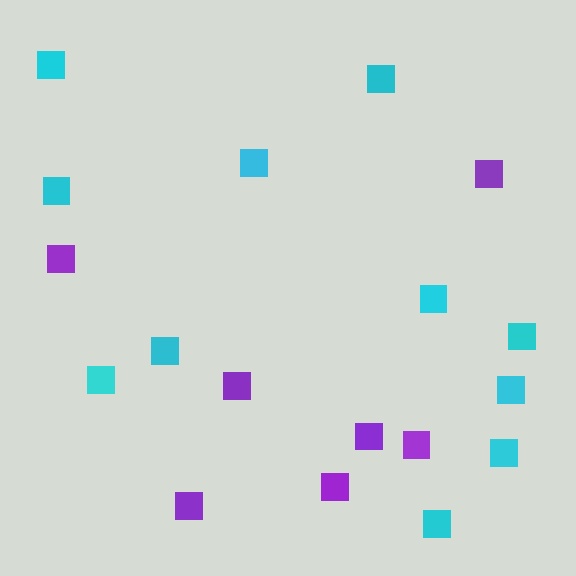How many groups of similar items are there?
There are 2 groups: one group of purple squares (7) and one group of cyan squares (11).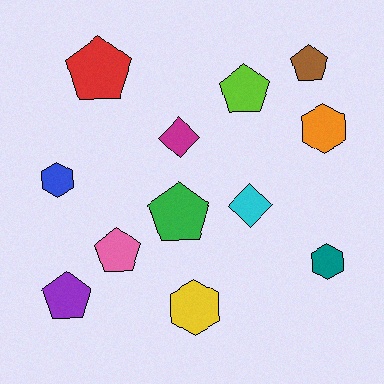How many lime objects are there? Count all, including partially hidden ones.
There is 1 lime object.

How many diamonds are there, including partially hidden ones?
There are 2 diamonds.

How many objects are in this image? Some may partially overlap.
There are 12 objects.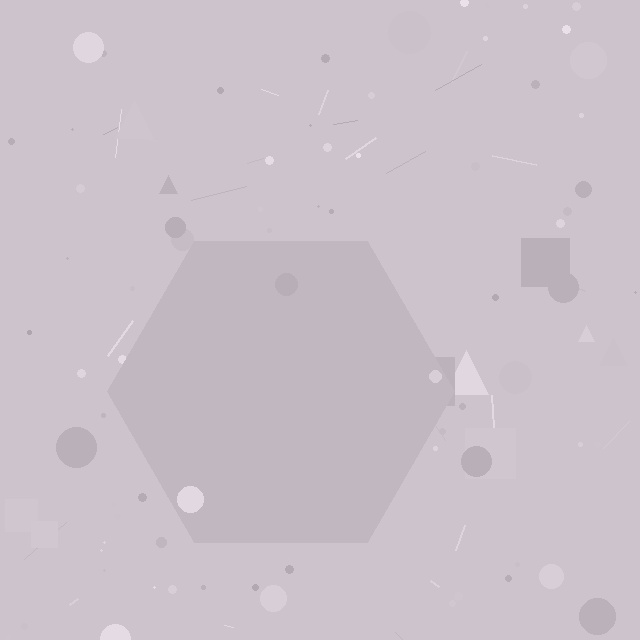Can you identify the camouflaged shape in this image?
The camouflaged shape is a hexagon.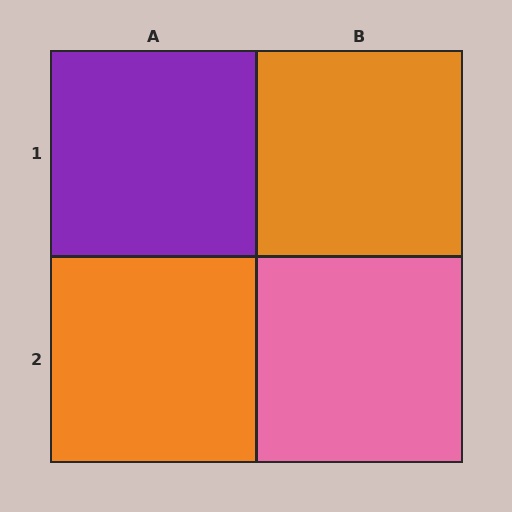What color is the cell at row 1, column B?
Orange.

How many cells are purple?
1 cell is purple.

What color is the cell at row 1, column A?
Purple.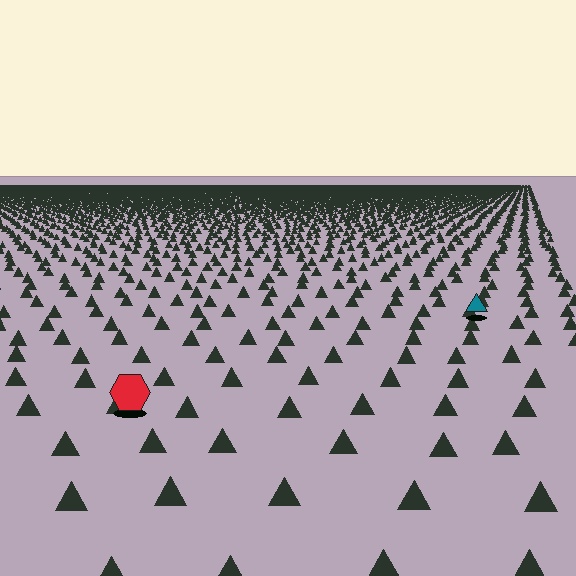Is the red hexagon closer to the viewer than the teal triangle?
Yes. The red hexagon is closer — you can tell from the texture gradient: the ground texture is coarser near it.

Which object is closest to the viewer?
The red hexagon is closest. The texture marks near it are larger and more spread out.